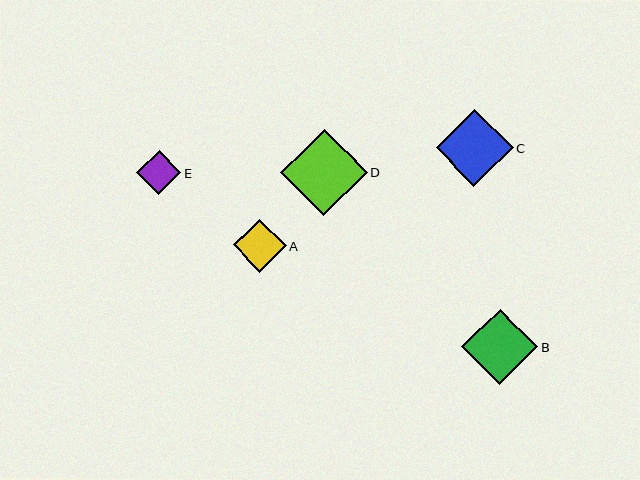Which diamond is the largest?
Diamond D is the largest with a size of approximately 87 pixels.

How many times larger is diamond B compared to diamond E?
Diamond B is approximately 1.7 times the size of diamond E.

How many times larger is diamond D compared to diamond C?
Diamond D is approximately 1.1 times the size of diamond C.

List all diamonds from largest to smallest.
From largest to smallest: D, C, B, A, E.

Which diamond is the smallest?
Diamond E is the smallest with a size of approximately 44 pixels.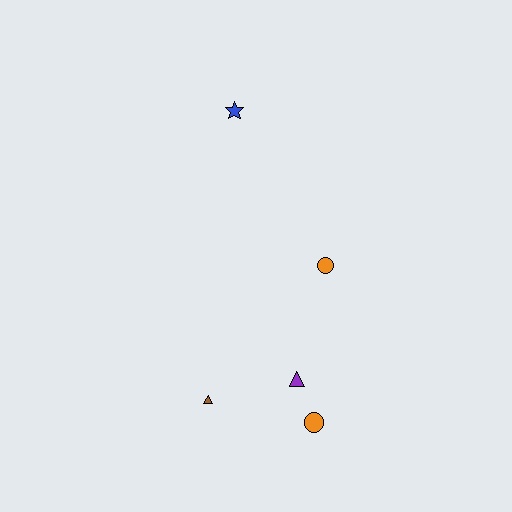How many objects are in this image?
There are 5 objects.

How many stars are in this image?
There is 1 star.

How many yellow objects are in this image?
There are no yellow objects.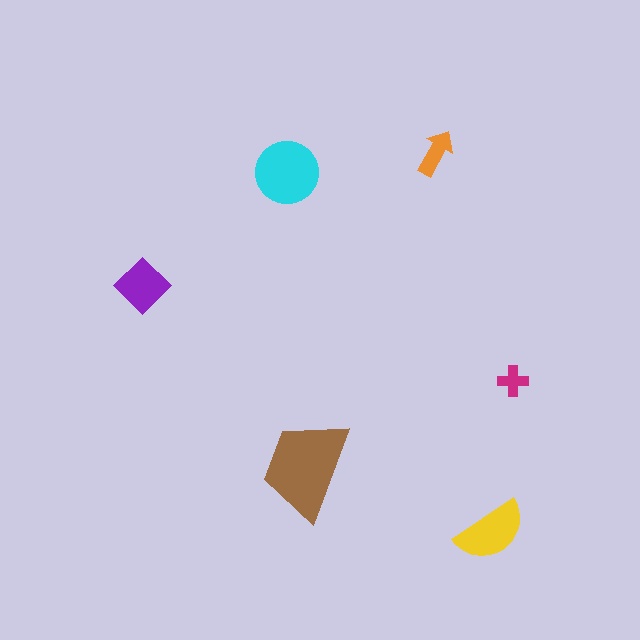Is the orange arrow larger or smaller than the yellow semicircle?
Smaller.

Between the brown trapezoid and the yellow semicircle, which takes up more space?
The brown trapezoid.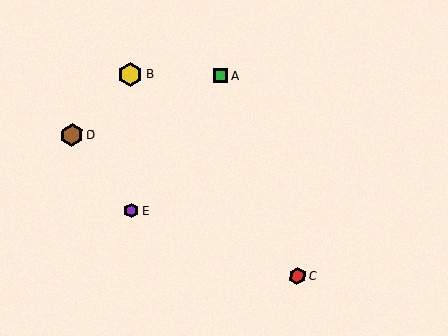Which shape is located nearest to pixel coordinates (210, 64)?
The green square (labeled A) at (221, 76) is nearest to that location.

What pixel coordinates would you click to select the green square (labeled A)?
Click at (221, 76) to select the green square A.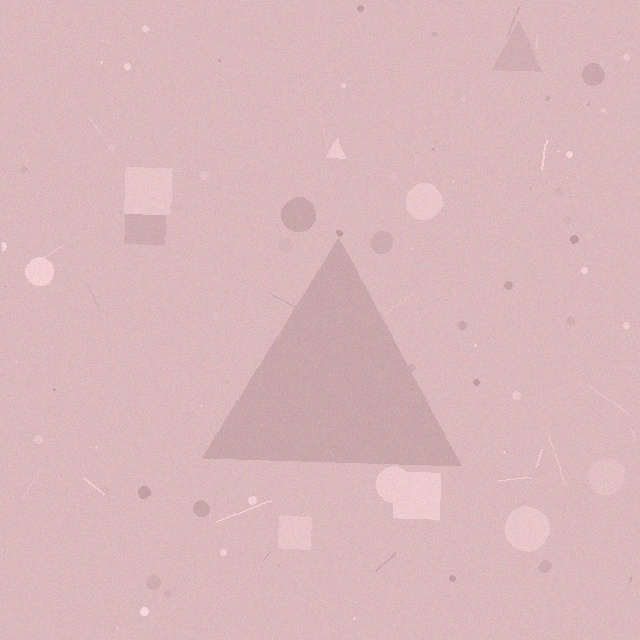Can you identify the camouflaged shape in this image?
The camouflaged shape is a triangle.